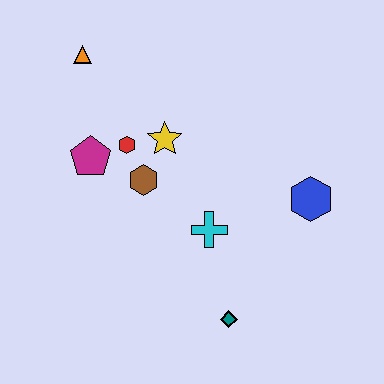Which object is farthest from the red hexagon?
The teal diamond is farthest from the red hexagon.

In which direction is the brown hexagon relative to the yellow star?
The brown hexagon is below the yellow star.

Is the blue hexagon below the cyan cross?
No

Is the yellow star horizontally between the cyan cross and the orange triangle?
Yes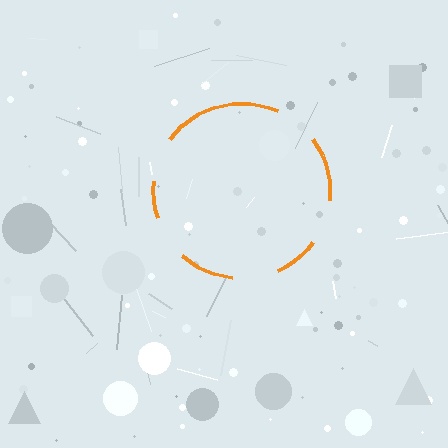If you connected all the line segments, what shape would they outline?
They would outline a circle.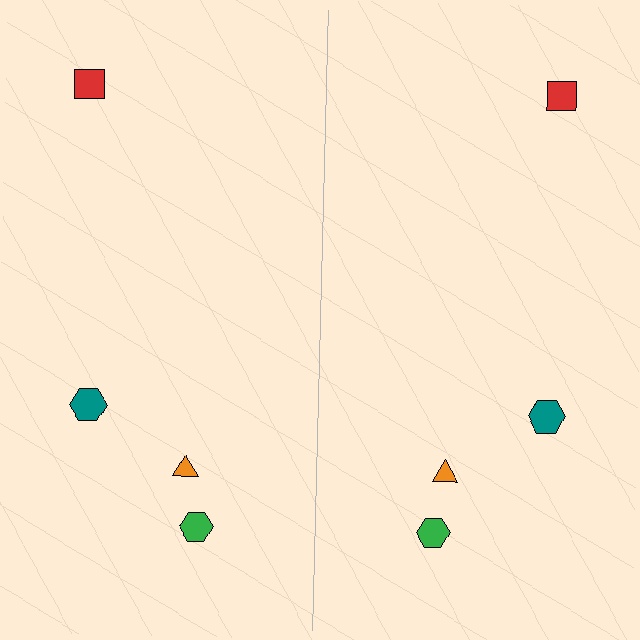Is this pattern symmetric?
Yes, this pattern has bilateral (reflection) symmetry.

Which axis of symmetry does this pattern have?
The pattern has a vertical axis of symmetry running through the center of the image.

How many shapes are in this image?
There are 8 shapes in this image.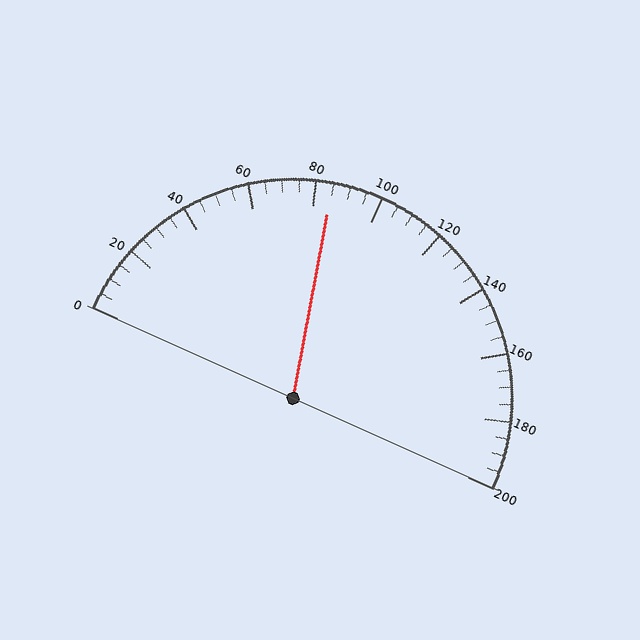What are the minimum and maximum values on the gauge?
The gauge ranges from 0 to 200.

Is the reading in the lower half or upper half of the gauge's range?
The reading is in the lower half of the range (0 to 200).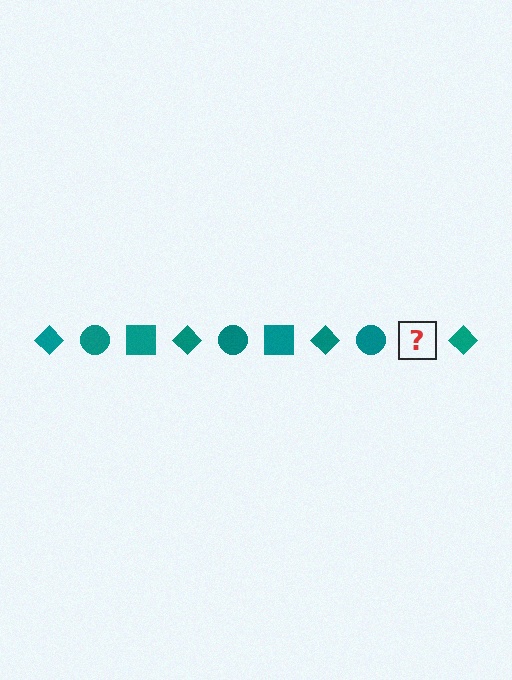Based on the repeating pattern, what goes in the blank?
The blank should be a teal square.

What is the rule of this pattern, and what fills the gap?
The rule is that the pattern cycles through diamond, circle, square shapes in teal. The gap should be filled with a teal square.